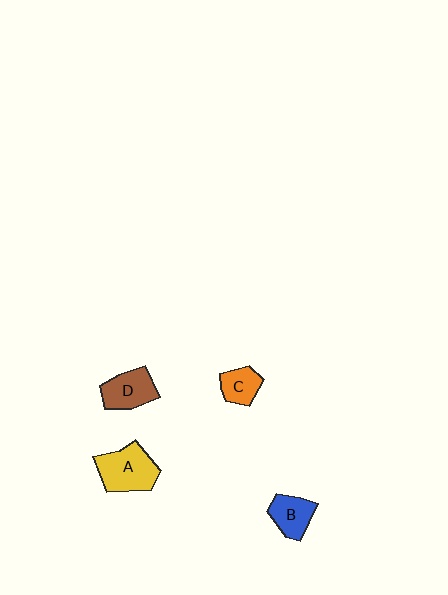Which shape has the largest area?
Shape A (yellow).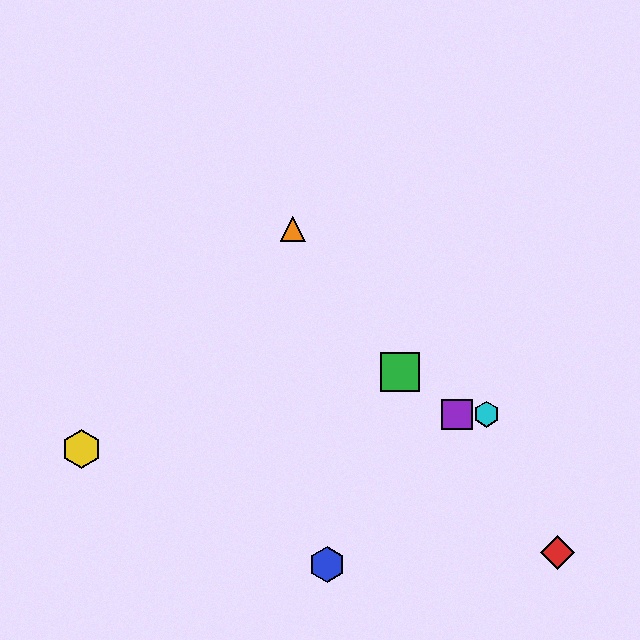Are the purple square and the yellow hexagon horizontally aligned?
No, the purple square is at y≈414 and the yellow hexagon is at y≈449.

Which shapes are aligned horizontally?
The purple square, the cyan hexagon are aligned horizontally.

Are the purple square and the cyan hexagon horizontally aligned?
Yes, both are at y≈414.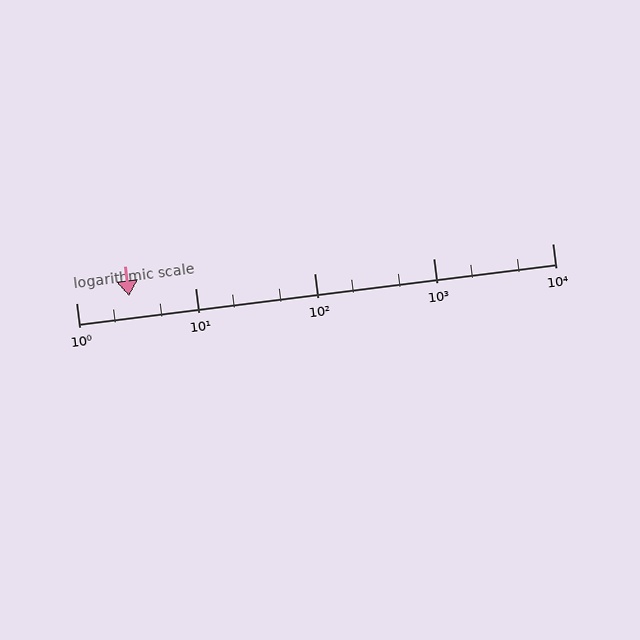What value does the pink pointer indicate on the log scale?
The pointer indicates approximately 2.8.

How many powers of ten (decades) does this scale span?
The scale spans 4 decades, from 1 to 10000.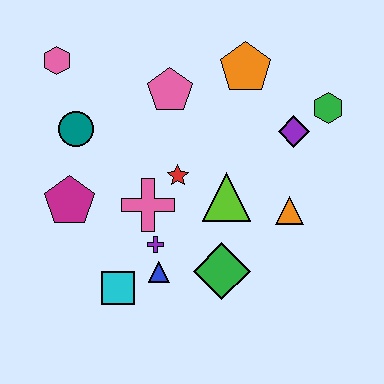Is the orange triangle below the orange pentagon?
Yes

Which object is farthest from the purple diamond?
The pink hexagon is farthest from the purple diamond.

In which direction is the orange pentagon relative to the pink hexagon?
The orange pentagon is to the right of the pink hexagon.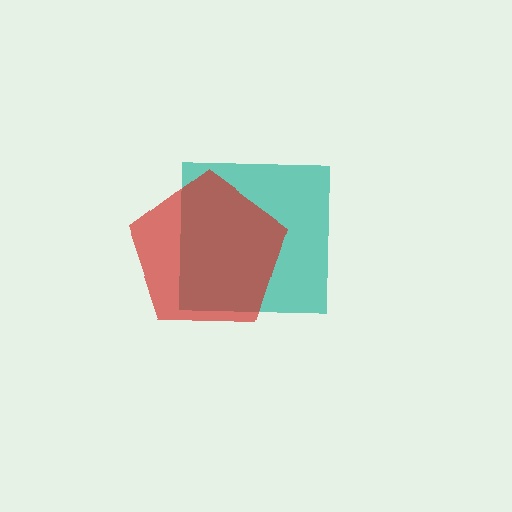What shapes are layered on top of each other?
The layered shapes are: a teal square, a red pentagon.